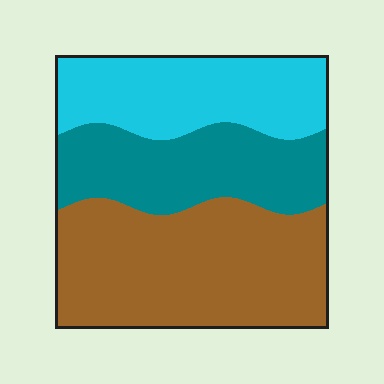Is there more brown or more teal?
Brown.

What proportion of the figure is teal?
Teal covers around 25% of the figure.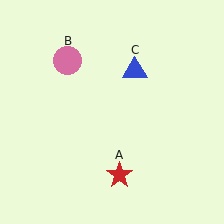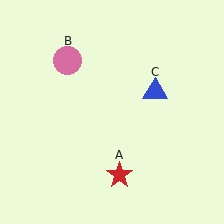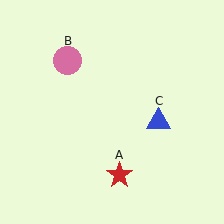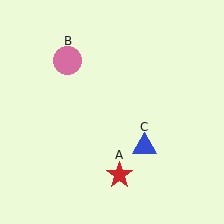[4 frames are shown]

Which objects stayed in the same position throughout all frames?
Red star (object A) and pink circle (object B) remained stationary.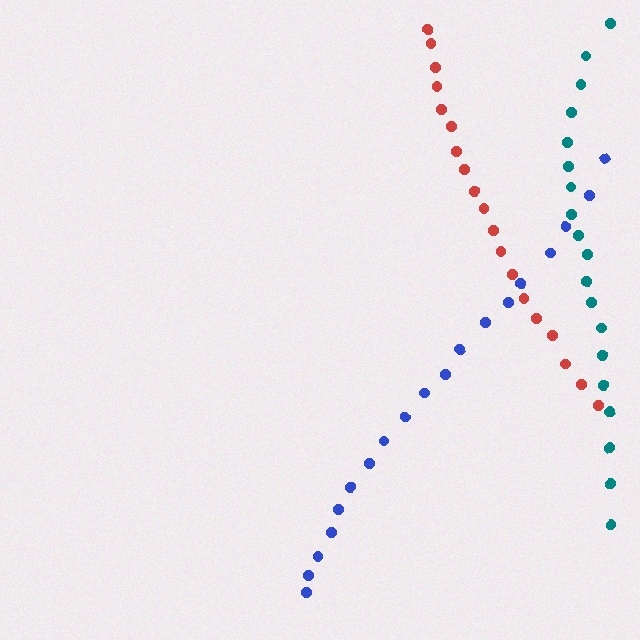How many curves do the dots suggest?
There are 3 distinct paths.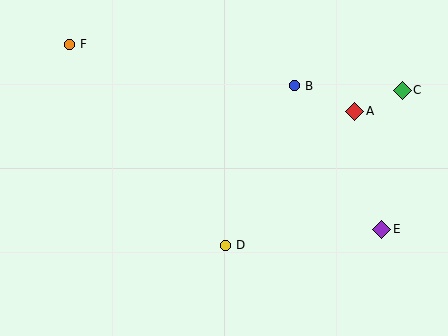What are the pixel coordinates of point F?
Point F is at (69, 44).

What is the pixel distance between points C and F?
The distance between C and F is 336 pixels.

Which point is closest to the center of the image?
Point D at (225, 245) is closest to the center.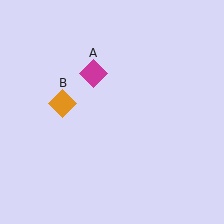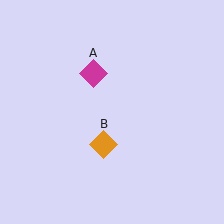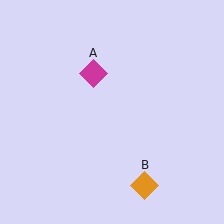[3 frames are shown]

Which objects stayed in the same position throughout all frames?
Magenta diamond (object A) remained stationary.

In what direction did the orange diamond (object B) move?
The orange diamond (object B) moved down and to the right.